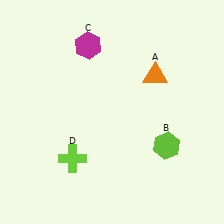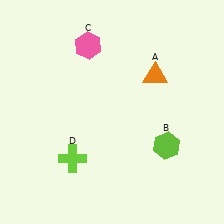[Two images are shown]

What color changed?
The hexagon (C) changed from magenta in Image 1 to pink in Image 2.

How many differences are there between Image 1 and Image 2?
There is 1 difference between the two images.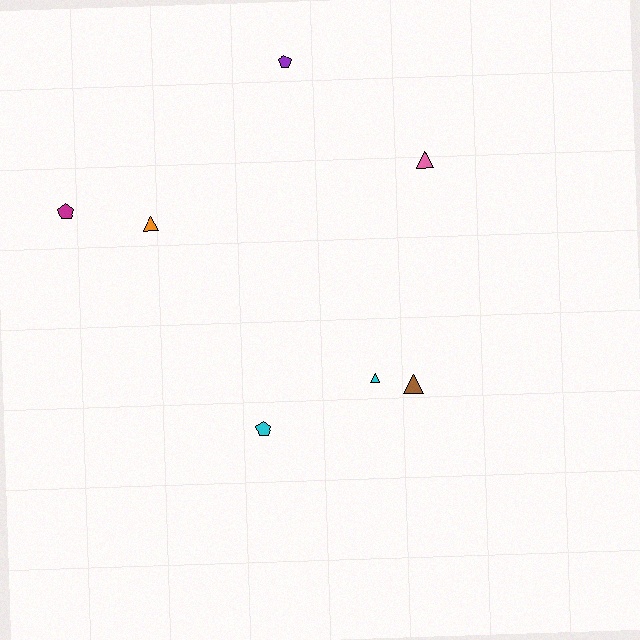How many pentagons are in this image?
There are 3 pentagons.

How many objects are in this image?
There are 7 objects.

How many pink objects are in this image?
There is 1 pink object.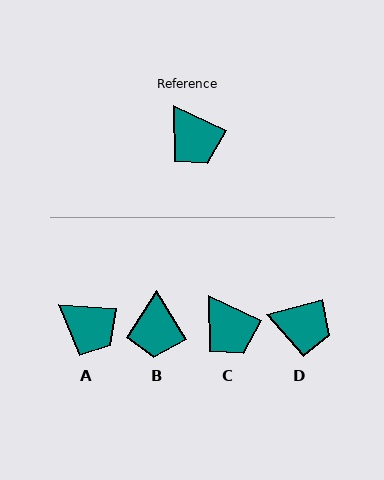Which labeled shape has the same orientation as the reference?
C.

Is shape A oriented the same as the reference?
No, it is off by about 21 degrees.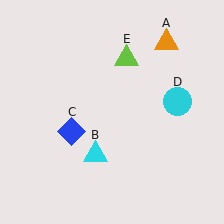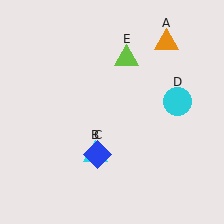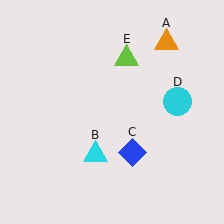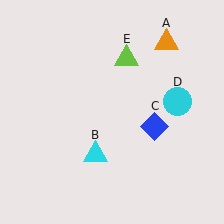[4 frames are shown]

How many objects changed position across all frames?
1 object changed position: blue diamond (object C).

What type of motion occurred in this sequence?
The blue diamond (object C) rotated counterclockwise around the center of the scene.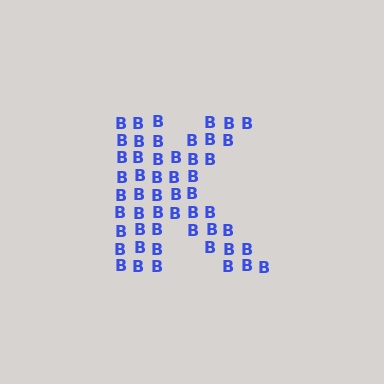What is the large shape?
The large shape is the letter K.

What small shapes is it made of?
It is made of small letter B's.